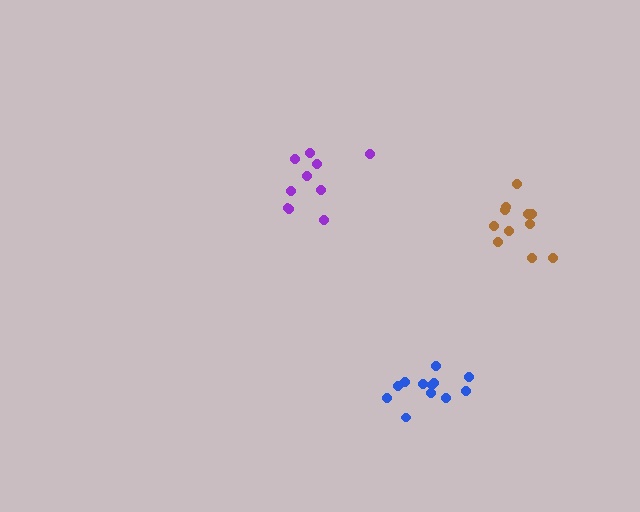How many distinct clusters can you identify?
There are 3 distinct clusters.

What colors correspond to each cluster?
The clusters are colored: blue, purple, brown.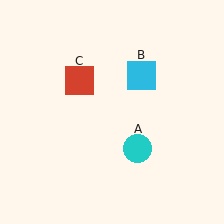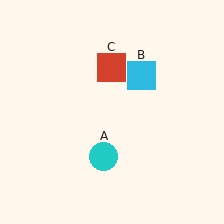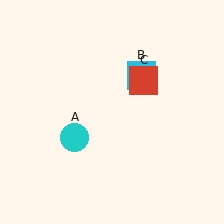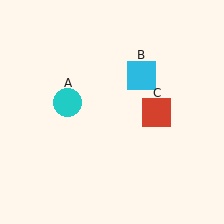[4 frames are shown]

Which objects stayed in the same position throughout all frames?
Cyan square (object B) remained stationary.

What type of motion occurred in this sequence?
The cyan circle (object A), red square (object C) rotated clockwise around the center of the scene.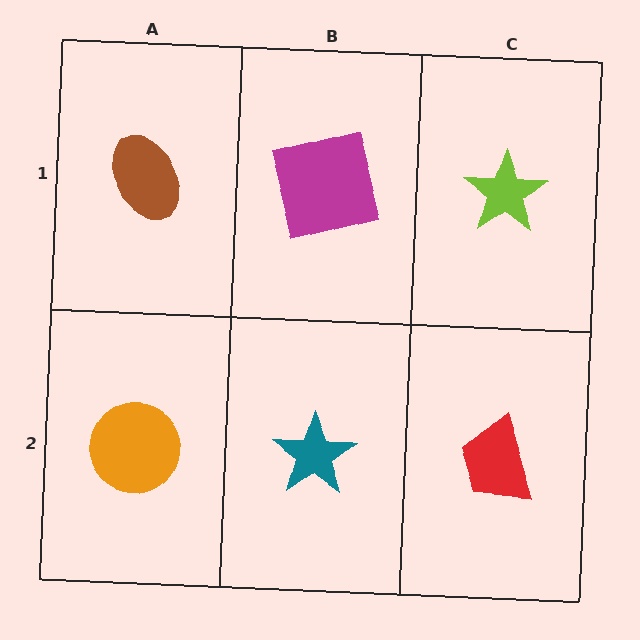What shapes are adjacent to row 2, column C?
A lime star (row 1, column C), a teal star (row 2, column B).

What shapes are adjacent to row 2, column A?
A brown ellipse (row 1, column A), a teal star (row 2, column B).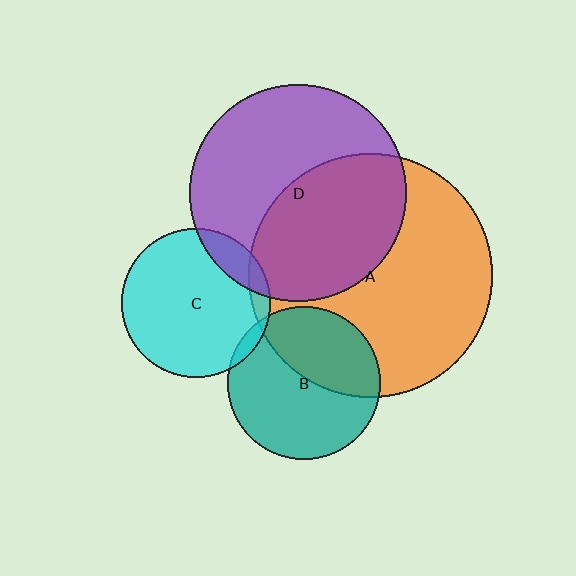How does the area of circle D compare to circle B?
Approximately 2.0 times.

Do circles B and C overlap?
Yes.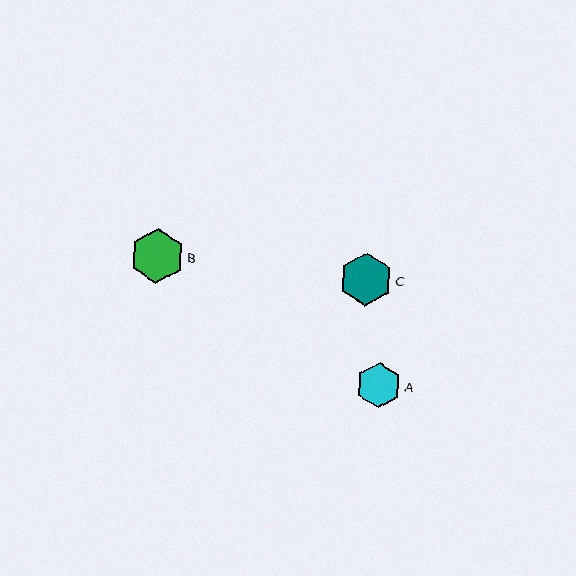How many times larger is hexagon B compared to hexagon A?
Hexagon B is approximately 1.2 times the size of hexagon A.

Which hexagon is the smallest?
Hexagon A is the smallest with a size of approximately 45 pixels.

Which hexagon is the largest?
Hexagon B is the largest with a size of approximately 54 pixels.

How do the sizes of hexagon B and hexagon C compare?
Hexagon B and hexagon C are approximately the same size.